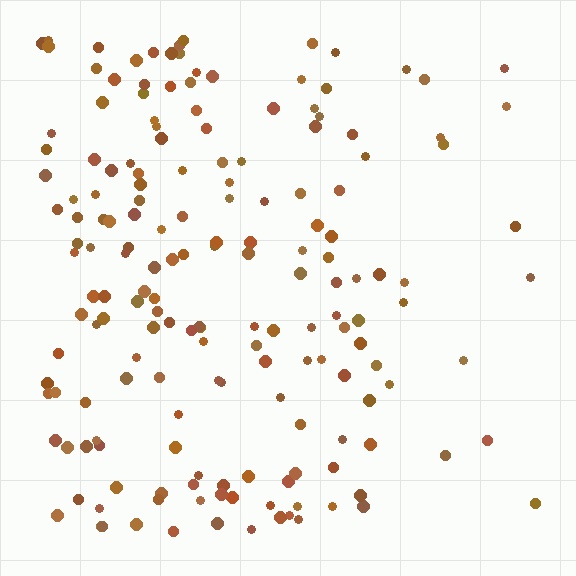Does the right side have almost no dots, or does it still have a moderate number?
Still a moderate number, just noticeably fewer than the left.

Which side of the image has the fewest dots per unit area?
The right.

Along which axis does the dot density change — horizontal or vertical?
Horizontal.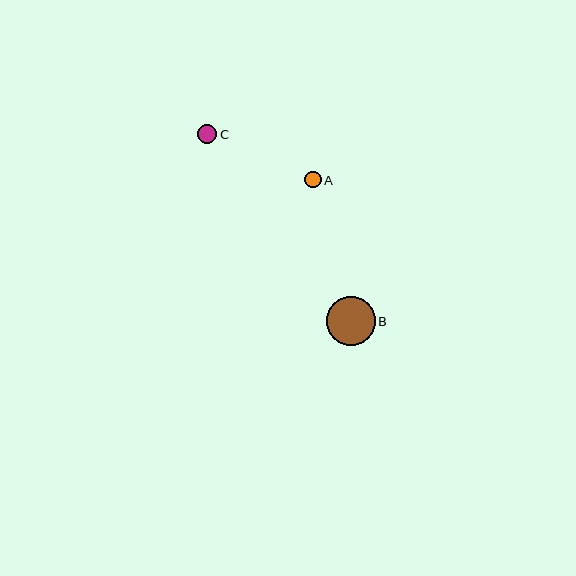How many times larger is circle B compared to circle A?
Circle B is approximately 3.0 times the size of circle A.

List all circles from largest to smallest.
From largest to smallest: B, C, A.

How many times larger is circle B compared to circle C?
Circle B is approximately 2.5 times the size of circle C.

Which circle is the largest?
Circle B is the largest with a size of approximately 49 pixels.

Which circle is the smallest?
Circle A is the smallest with a size of approximately 16 pixels.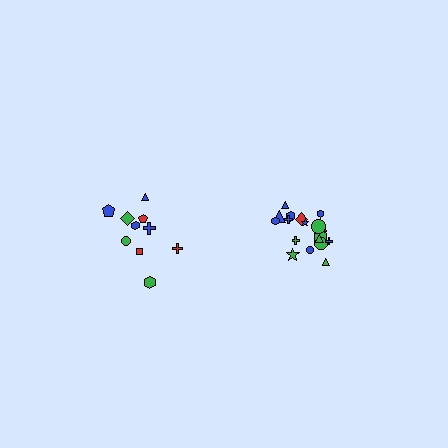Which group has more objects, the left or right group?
The right group.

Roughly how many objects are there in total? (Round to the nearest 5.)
Roughly 30 objects in total.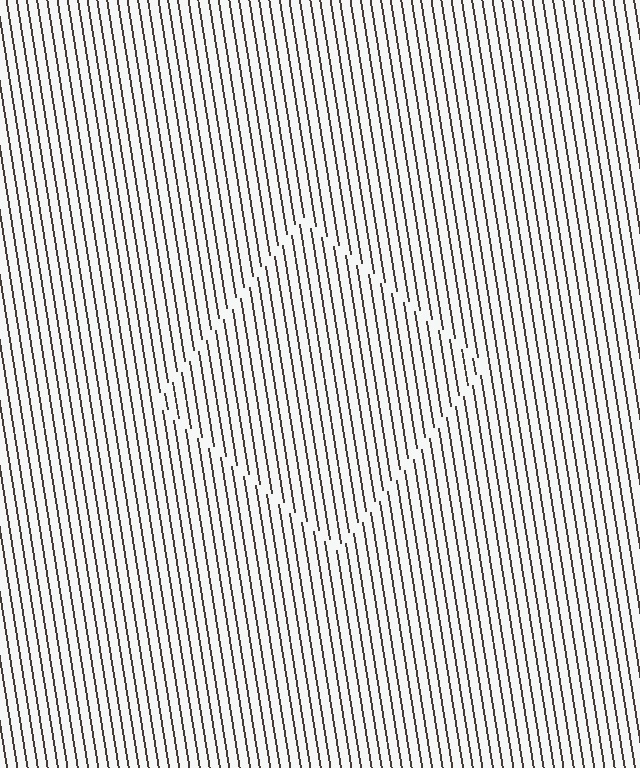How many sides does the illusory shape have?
4 sides — the line-ends trace a square.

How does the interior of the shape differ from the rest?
The interior of the shape contains the same grating, shifted by half a period — the contour is defined by the phase discontinuity where line-ends from the inner and outer gratings abut.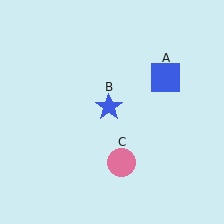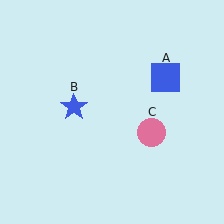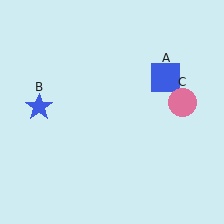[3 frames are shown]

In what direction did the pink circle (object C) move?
The pink circle (object C) moved up and to the right.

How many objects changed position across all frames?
2 objects changed position: blue star (object B), pink circle (object C).